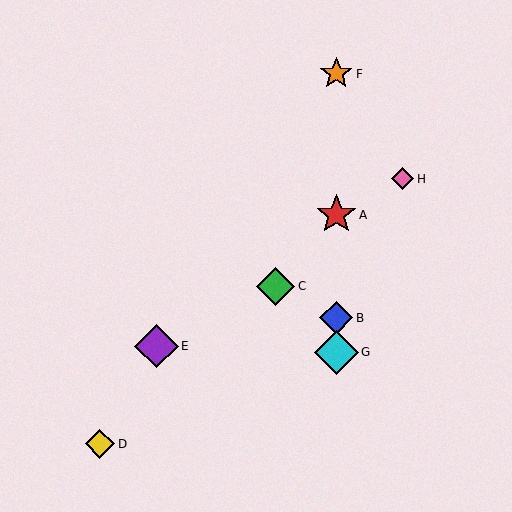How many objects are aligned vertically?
4 objects (A, B, F, G) are aligned vertically.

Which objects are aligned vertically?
Objects A, B, F, G are aligned vertically.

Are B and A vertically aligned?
Yes, both are at x≈336.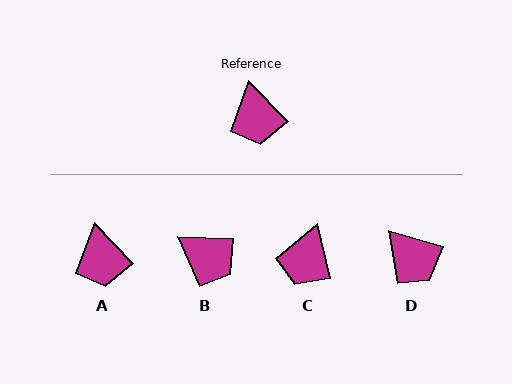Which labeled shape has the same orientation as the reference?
A.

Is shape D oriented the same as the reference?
No, it is off by about 29 degrees.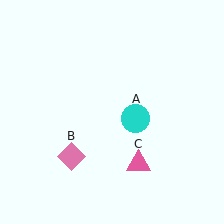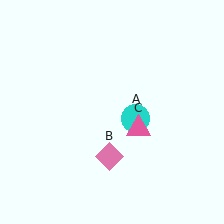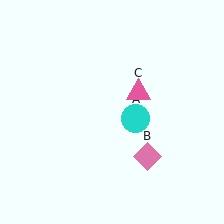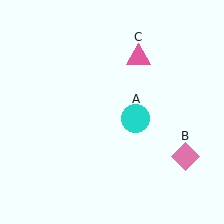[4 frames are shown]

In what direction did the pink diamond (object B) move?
The pink diamond (object B) moved right.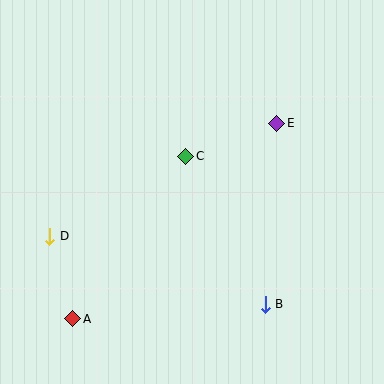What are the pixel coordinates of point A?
Point A is at (73, 319).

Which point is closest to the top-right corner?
Point E is closest to the top-right corner.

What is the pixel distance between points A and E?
The distance between A and E is 282 pixels.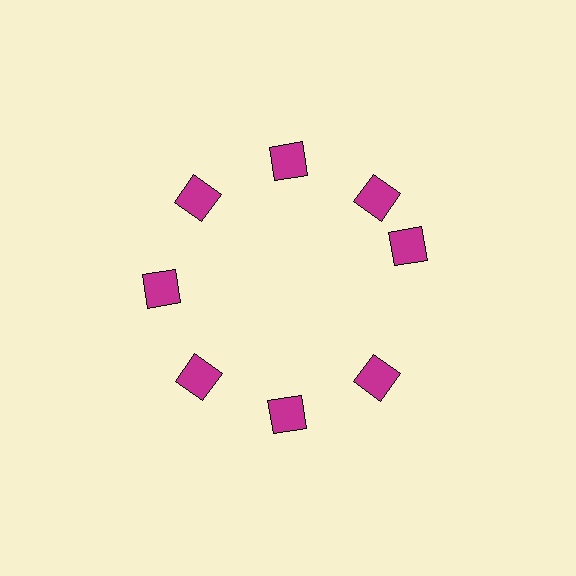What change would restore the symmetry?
The symmetry would be restored by rotating it back into even spacing with its neighbors so that all 8 diamonds sit at equal angles and equal distance from the center.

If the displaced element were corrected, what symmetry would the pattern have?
It would have 8-fold rotational symmetry — the pattern would map onto itself every 45 degrees.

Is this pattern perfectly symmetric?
No. The 8 magenta diamonds are arranged in a ring, but one element near the 3 o'clock position is rotated out of alignment along the ring, breaking the 8-fold rotational symmetry.